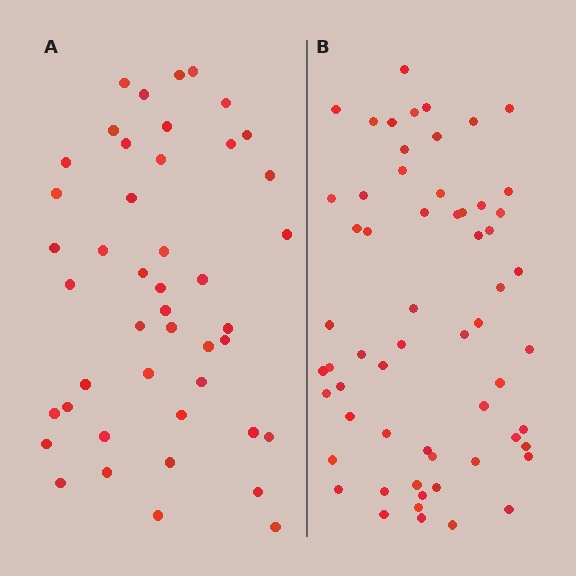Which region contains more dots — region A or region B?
Region B (the right region) has more dots.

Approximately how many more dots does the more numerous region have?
Region B has approximately 15 more dots than region A.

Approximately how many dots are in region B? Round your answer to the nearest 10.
About 60 dots.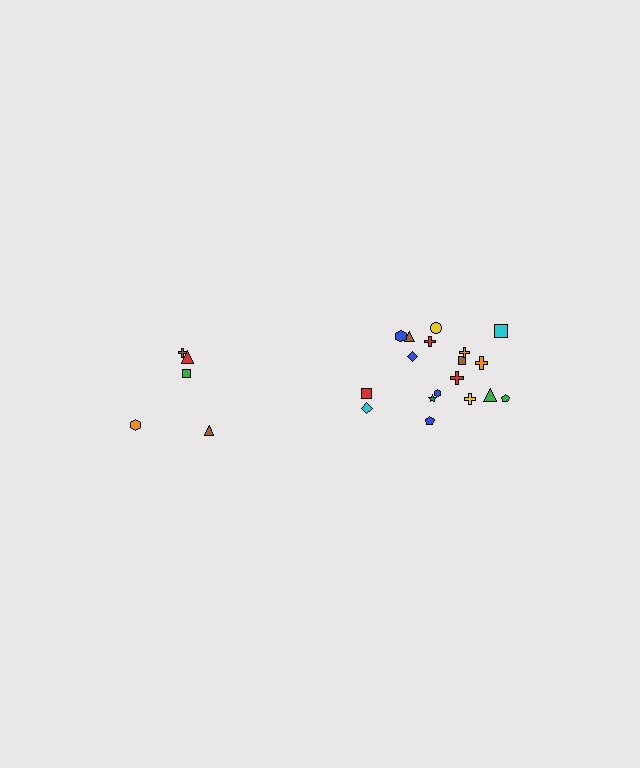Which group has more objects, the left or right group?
The right group.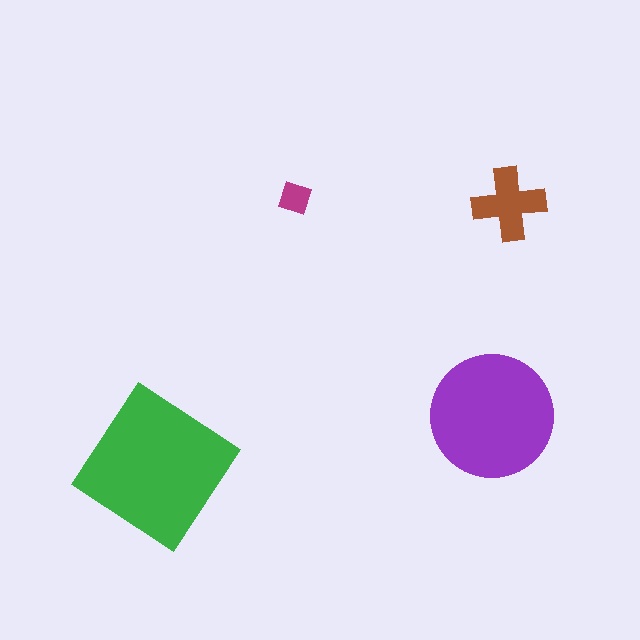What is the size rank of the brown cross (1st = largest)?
3rd.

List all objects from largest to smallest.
The green diamond, the purple circle, the brown cross, the magenta diamond.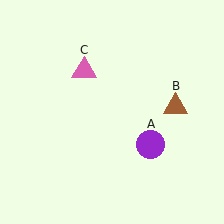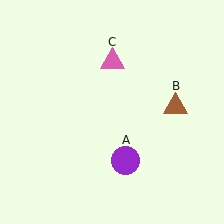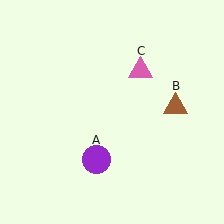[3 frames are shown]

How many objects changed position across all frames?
2 objects changed position: purple circle (object A), pink triangle (object C).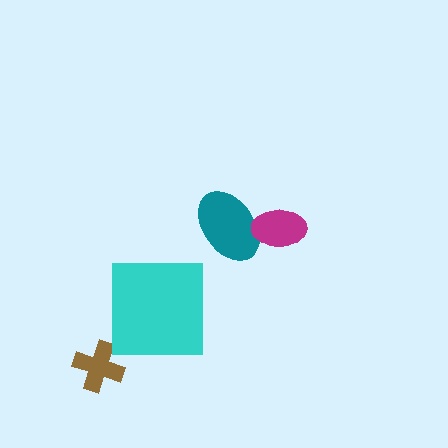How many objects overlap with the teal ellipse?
1 object overlaps with the teal ellipse.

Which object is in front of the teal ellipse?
The magenta ellipse is in front of the teal ellipse.